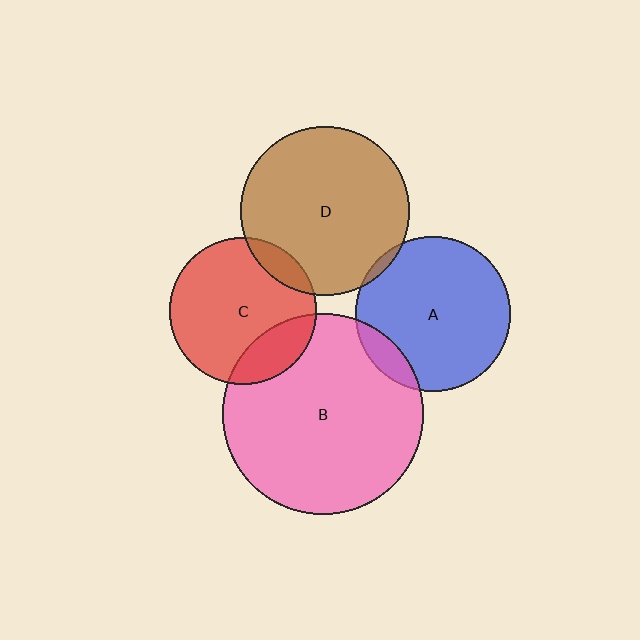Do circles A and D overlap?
Yes.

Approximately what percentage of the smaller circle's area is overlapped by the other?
Approximately 5%.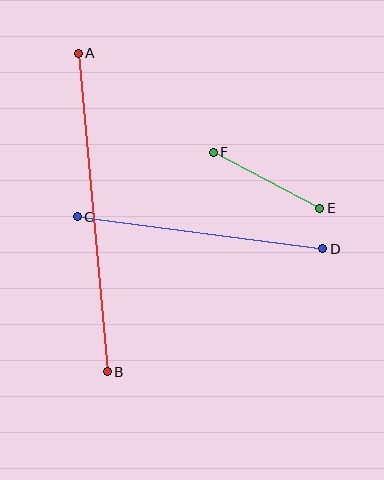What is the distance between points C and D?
The distance is approximately 248 pixels.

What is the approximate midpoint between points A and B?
The midpoint is at approximately (93, 213) pixels.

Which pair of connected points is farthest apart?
Points A and B are farthest apart.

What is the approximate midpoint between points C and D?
The midpoint is at approximately (200, 233) pixels.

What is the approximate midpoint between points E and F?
The midpoint is at approximately (266, 180) pixels.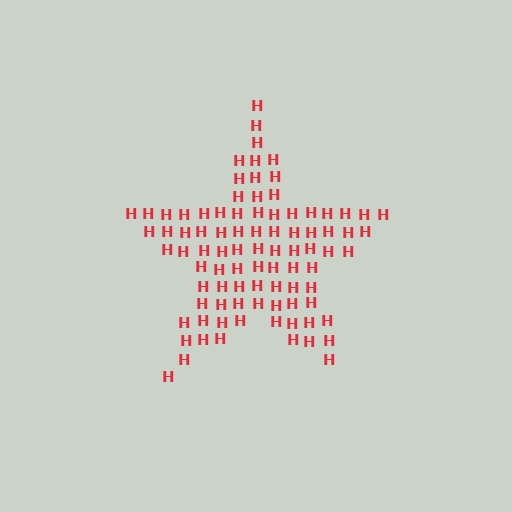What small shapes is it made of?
It is made of small letter H's.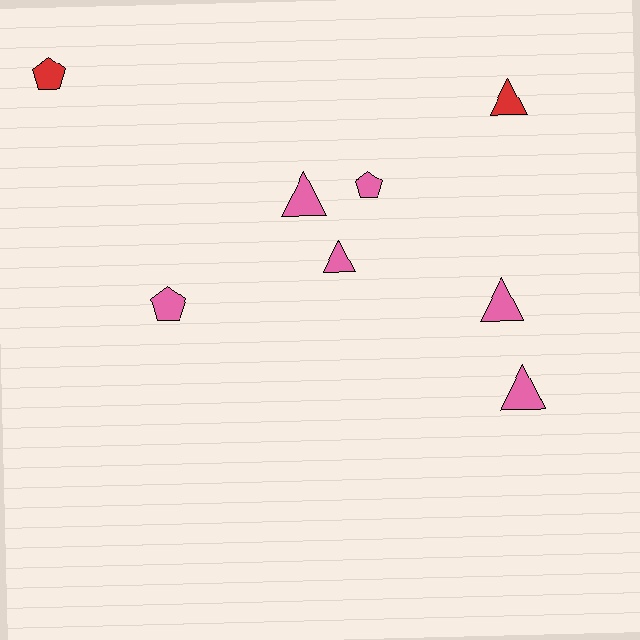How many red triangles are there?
There is 1 red triangle.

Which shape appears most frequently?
Triangle, with 5 objects.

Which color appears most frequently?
Pink, with 6 objects.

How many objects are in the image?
There are 8 objects.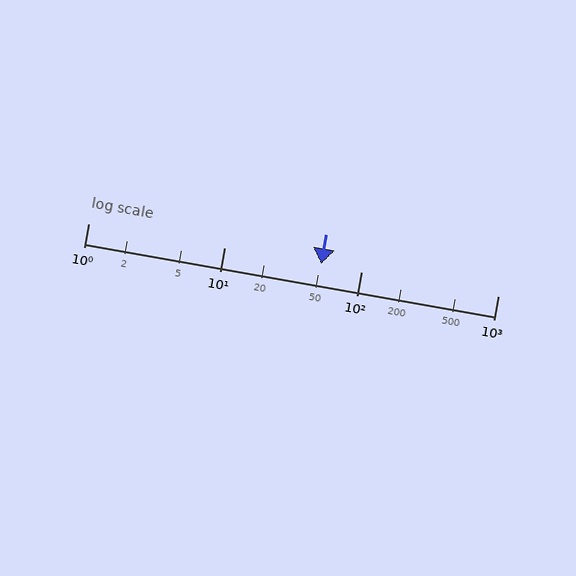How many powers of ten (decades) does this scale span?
The scale spans 3 decades, from 1 to 1000.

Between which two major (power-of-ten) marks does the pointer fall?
The pointer is between 10 and 100.